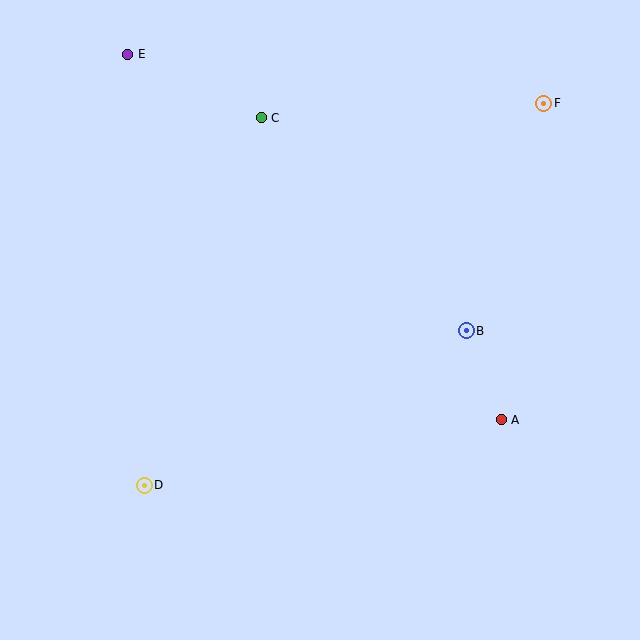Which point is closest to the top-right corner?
Point F is closest to the top-right corner.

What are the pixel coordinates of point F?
Point F is at (544, 103).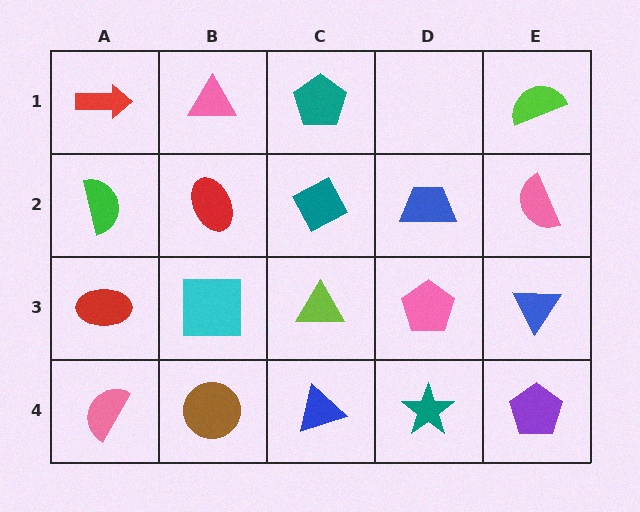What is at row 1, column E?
A lime semicircle.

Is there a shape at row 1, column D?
No, that cell is empty.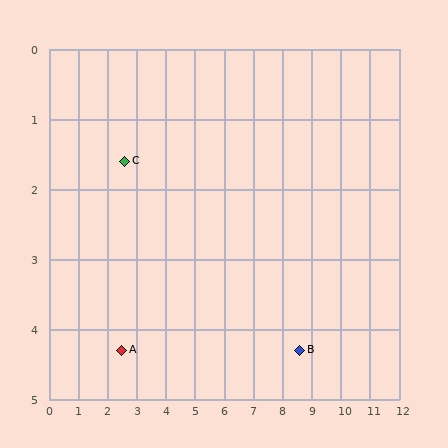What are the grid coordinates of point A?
Point A is at approximately (2.5, 4.3).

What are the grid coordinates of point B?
Point B is at approximately (8.6, 4.3).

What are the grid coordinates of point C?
Point C is at approximately (2.6, 1.6).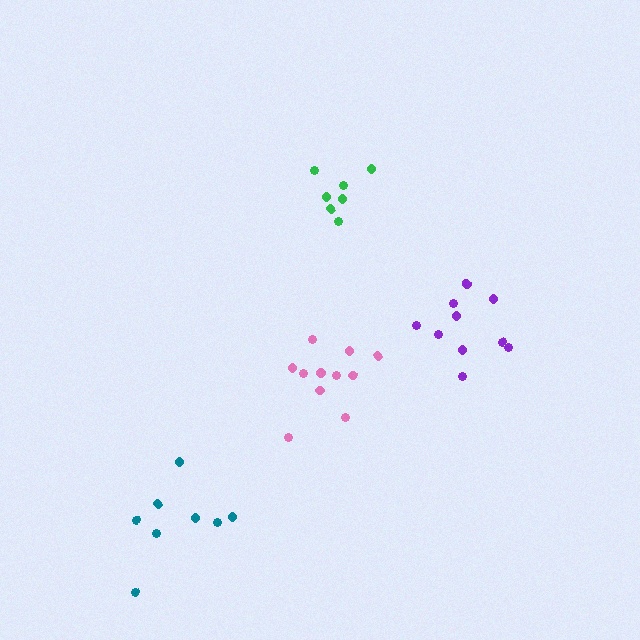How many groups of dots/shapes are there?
There are 4 groups.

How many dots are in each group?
Group 1: 7 dots, Group 2: 11 dots, Group 3: 10 dots, Group 4: 8 dots (36 total).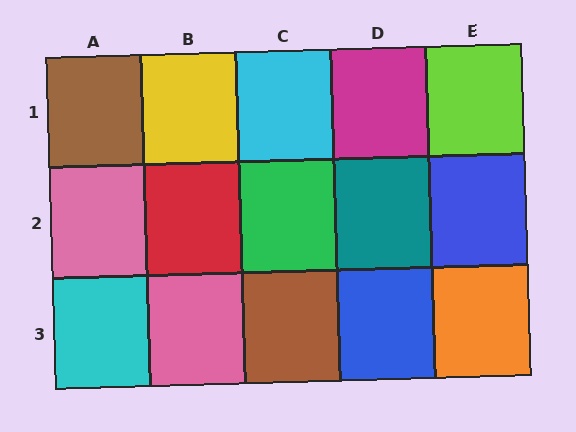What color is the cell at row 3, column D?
Blue.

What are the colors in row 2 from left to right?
Pink, red, green, teal, blue.